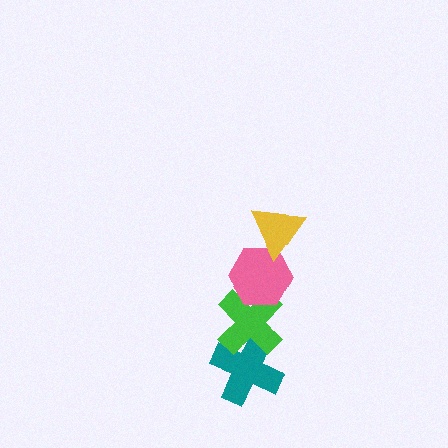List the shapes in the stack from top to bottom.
From top to bottom: the yellow triangle, the pink hexagon, the green cross, the teal cross.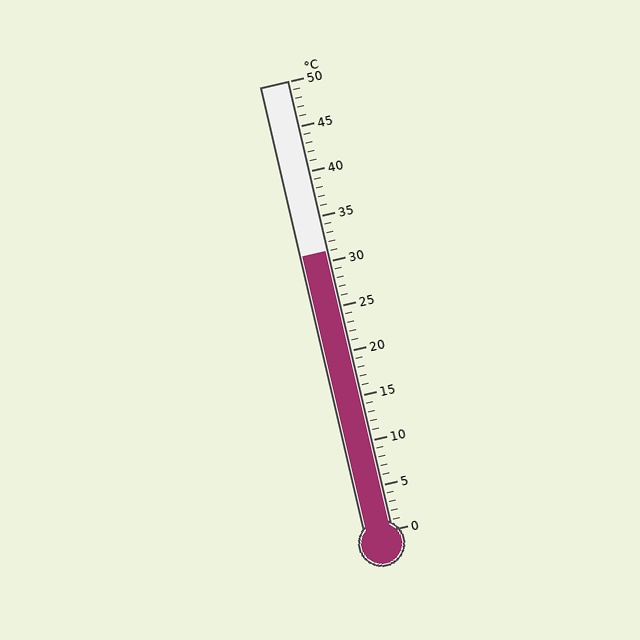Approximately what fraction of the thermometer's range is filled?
The thermometer is filled to approximately 60% of its range.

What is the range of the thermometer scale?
The thermometer scale ranges from 0°C to 50°C.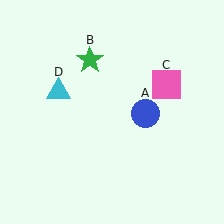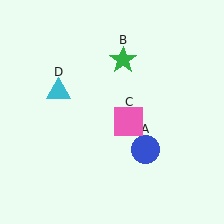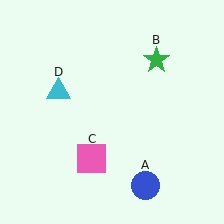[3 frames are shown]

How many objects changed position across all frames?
3 objects changed position: blue circle (object A), green star (object B), pink square (object C).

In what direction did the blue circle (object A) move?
The blue circle (object A) moved down.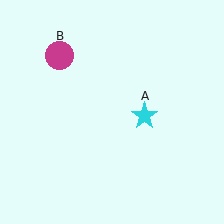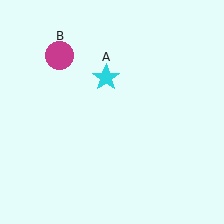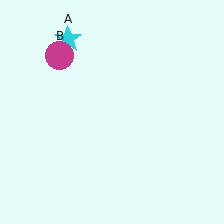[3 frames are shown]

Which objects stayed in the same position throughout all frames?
Magenta circle (object B) remained stationary.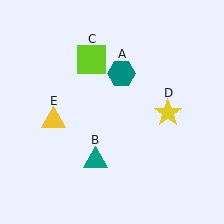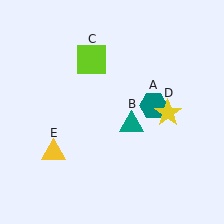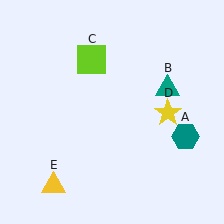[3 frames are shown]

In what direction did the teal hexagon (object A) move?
The teal hexagon (object A) moved down and to the right.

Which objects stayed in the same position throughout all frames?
Lime square (object C) and yellow star (object D) remained stationary.